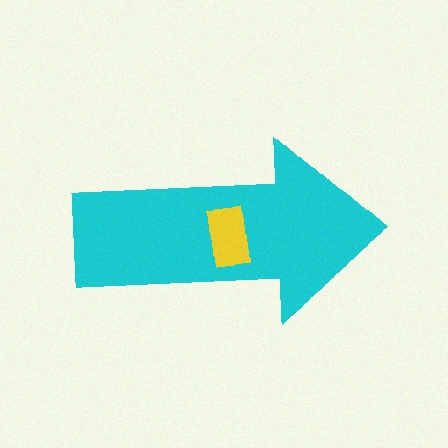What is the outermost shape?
The cyan arrow.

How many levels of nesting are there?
2.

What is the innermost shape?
The yellow rectangle.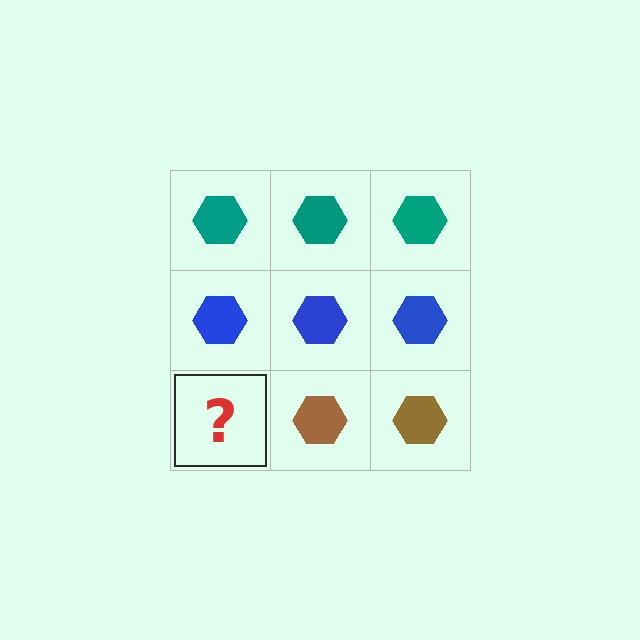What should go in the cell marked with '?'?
The missing cell should contain a brown hexagon.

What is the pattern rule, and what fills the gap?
The rule is that each row has a consistent color. The gap should be filled with a brown hexagon.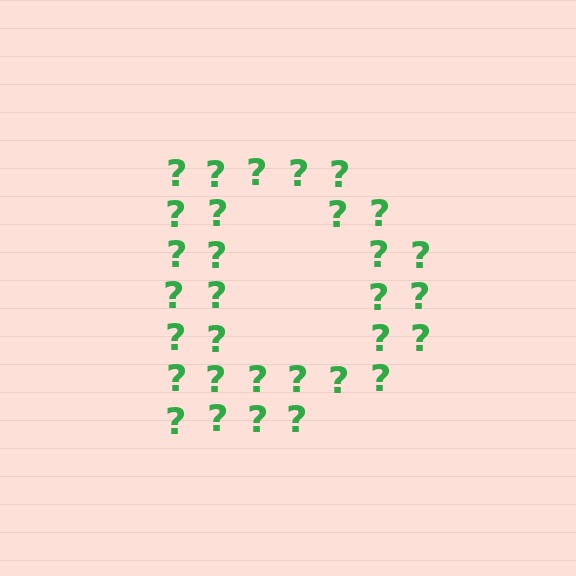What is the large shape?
The large shape is the letter D.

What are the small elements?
The small elements are question marks.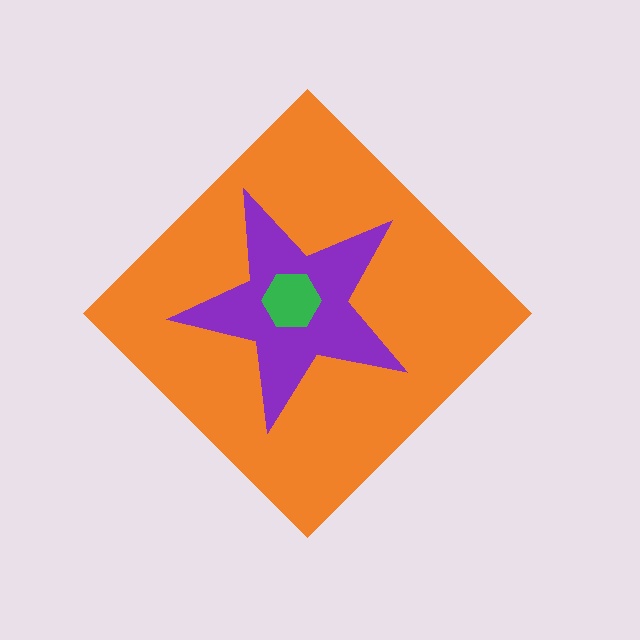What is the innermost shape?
The green hexagon.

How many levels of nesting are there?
3.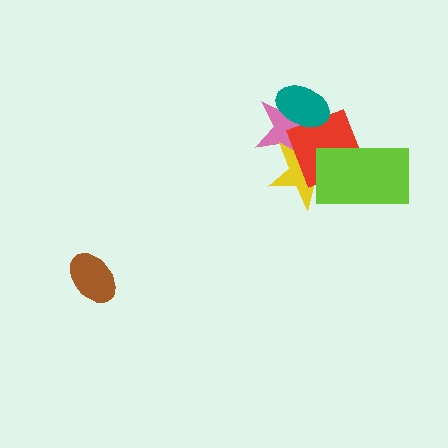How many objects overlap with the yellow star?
3 objects overlap with the yellow star.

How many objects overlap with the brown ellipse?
0 objects overlap with the brown ellipse.